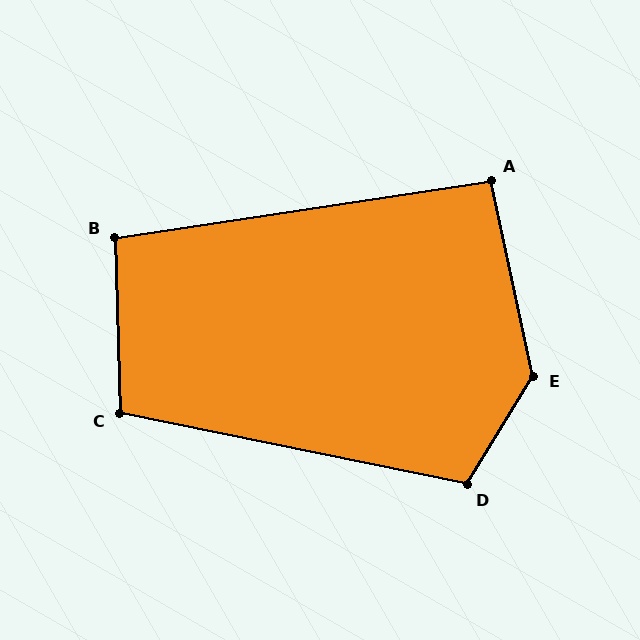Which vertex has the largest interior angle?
E, at approximately 136 degrees.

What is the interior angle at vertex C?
Approximately 103 degrees (obtuse).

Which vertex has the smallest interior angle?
A, at approximately 94 degrees.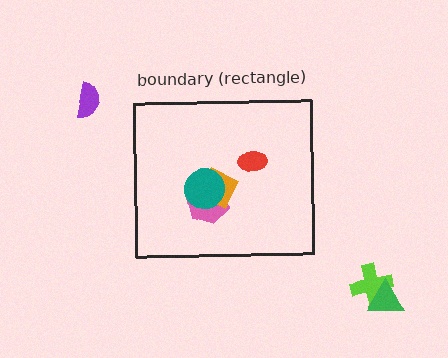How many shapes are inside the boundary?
4 inside, 3 outside.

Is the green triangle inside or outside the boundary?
Outside.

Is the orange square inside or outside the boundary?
Inside.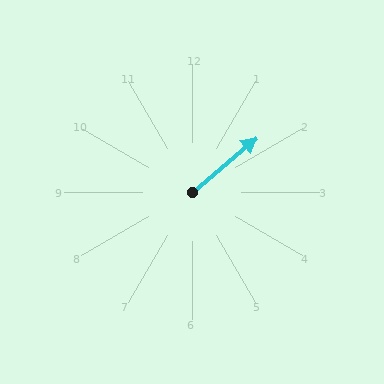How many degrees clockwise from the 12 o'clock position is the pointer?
Approximately 50 degrees.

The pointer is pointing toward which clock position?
Roughly 2 o'clock.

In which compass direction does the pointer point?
Northeast.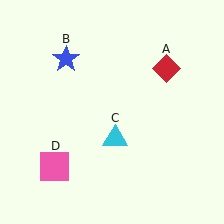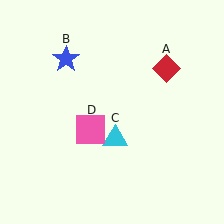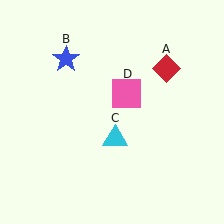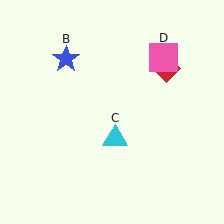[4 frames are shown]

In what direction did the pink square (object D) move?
The pink square (object D) moved up and to the right.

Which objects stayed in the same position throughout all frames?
Red diamond (object A) and blue star (object B) and cyan triangle (object C) remained stationary.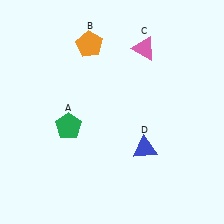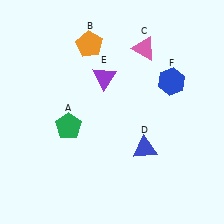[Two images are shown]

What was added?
A purple triangle (E), a blue hexagon (F) were added in Image 2.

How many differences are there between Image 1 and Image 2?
There are 2 differences between the two images.